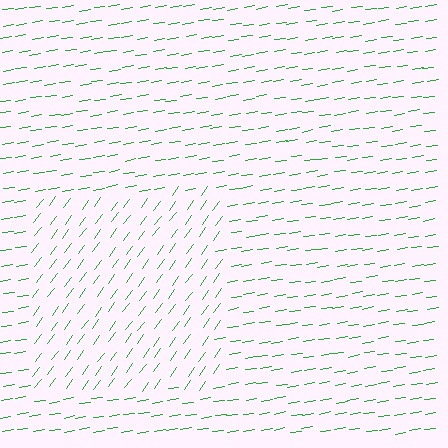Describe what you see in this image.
The image is filled with small green line segments. A rectangle region in the image has lines oriented differently from the surrounding lines, creating a visible texture boundary.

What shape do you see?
I see a rectangle.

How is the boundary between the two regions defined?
The boundary is defined purely by a change in line orientation (approximately 45 degrees difference). All lines are the same color and thickness.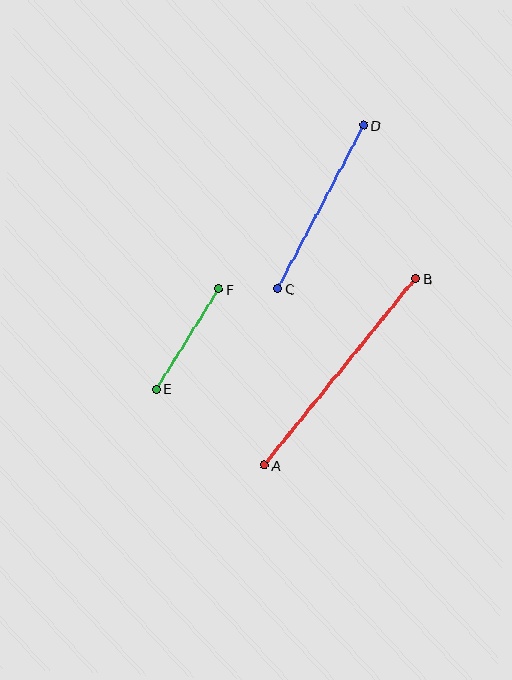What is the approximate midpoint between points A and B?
The midpoint is at approximately (340, 372) pixels.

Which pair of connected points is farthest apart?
Points A and B are farthest apart.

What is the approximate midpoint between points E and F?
The midpoint is at approximately (187, 339) pixels.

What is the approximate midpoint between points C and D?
The midpoint is at approximately (321, 207) pixels.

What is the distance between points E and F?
The distance is approximately 118 pixels.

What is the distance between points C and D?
The distance is approximately 184 pixels.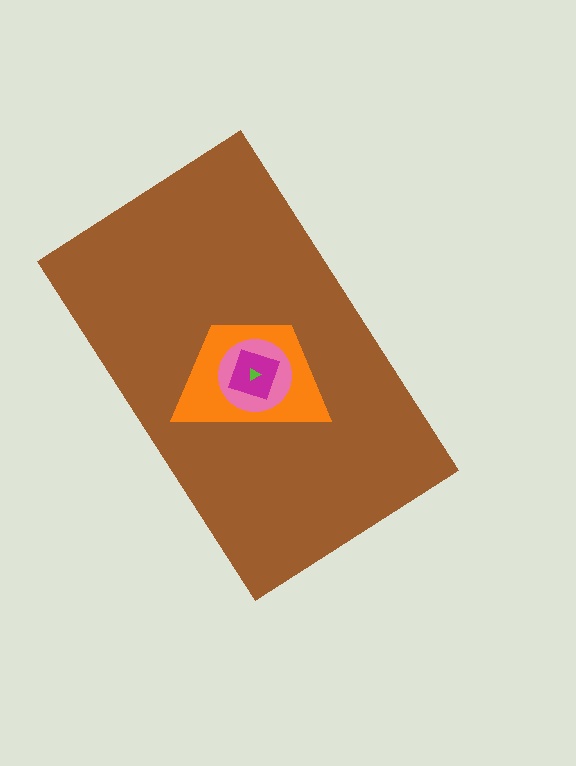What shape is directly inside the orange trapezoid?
The pink circle.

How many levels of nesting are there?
5.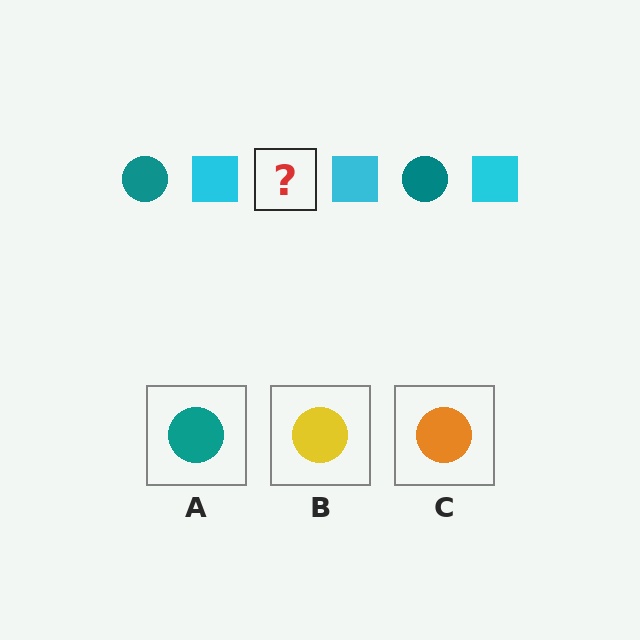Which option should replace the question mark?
Option A.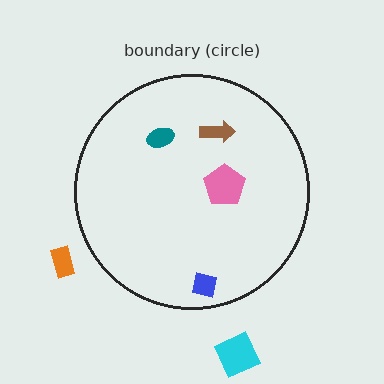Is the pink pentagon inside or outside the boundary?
Inside.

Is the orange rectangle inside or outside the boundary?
Outside.